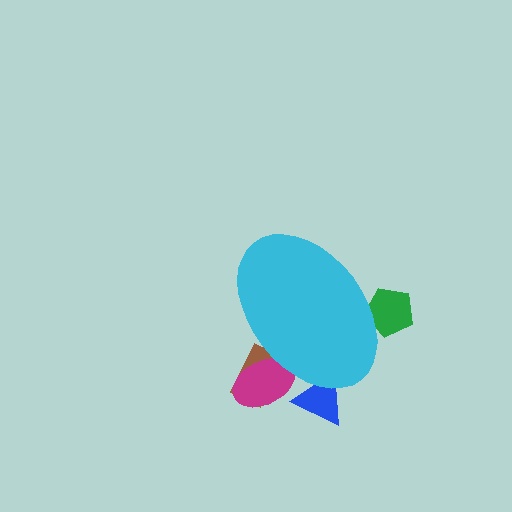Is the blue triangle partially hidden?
Yes, the blue triangle is partially hidden behind the cyan ellipse.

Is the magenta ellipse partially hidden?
Yes, the magenta ellipse is partially hidden behind the cyan ellipse.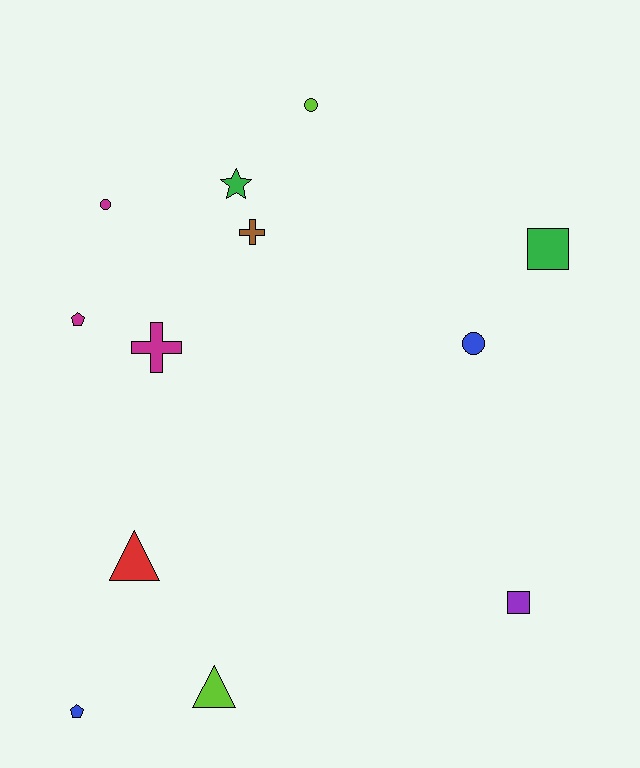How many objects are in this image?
There are 12 objects.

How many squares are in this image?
There are 2 squares.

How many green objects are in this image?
There are 2 green objects.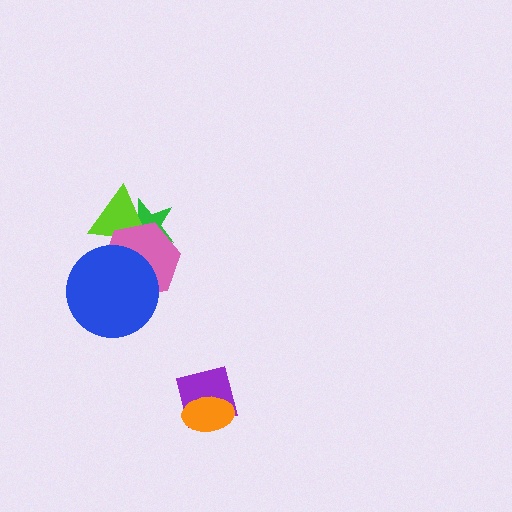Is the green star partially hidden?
Yes, it is partially covered by another shape.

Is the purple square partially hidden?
Yes, it is partially covered by another shape.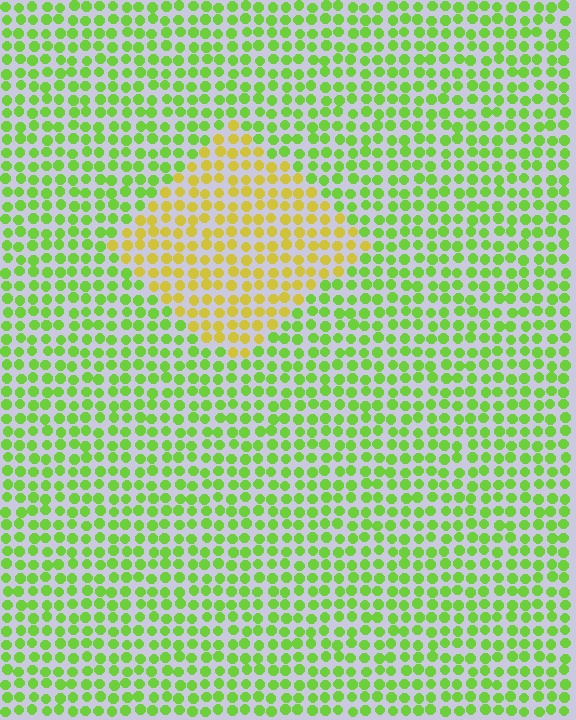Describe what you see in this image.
The image is filled with small lime elements in a uniform arrangement. A diamond-shaped region is visible where the elements are tinted to a slightly different hue, forming a subtle color boundary.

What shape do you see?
I see a diamond.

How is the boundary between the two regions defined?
The boundary is defined purely by a slight shift in hue (about 45 degrees). Spacing, size, and orientation are identical on both sides.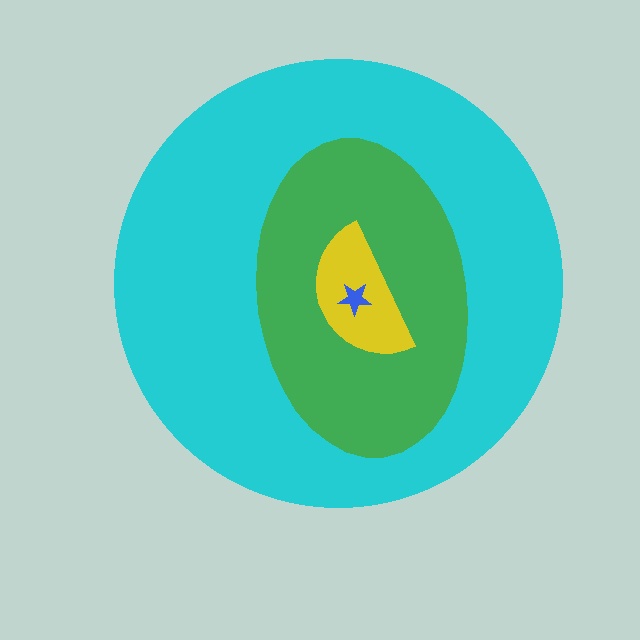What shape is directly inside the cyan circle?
The green ellipse.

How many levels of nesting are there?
4.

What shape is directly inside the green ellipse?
The yellow semicircle.